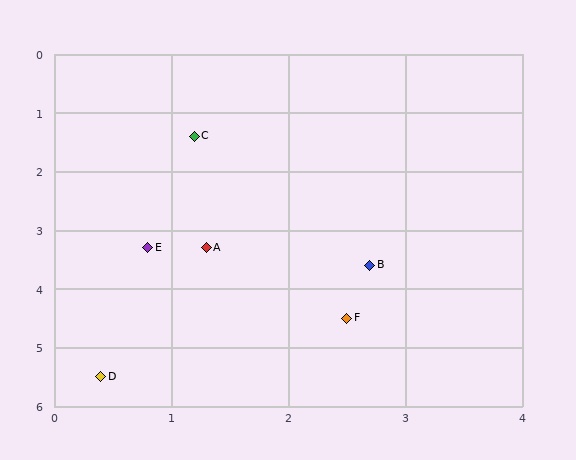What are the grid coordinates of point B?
Point B is at approximately (2.7, 3.6).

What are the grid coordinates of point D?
Point D is at approximately (0.4, 5.5).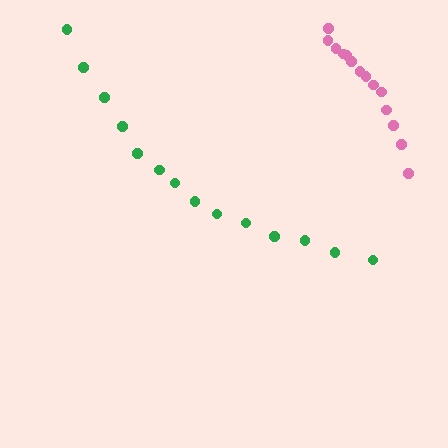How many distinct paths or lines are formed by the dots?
There are 2 distinct paths.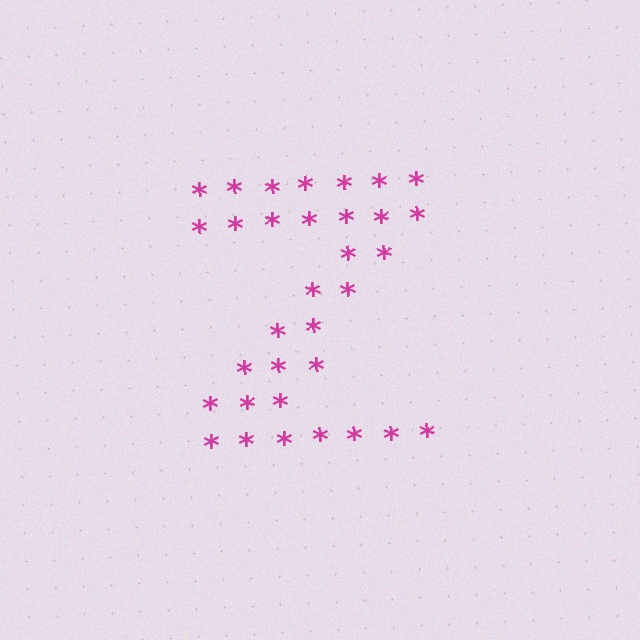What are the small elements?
The small elements are asterisks.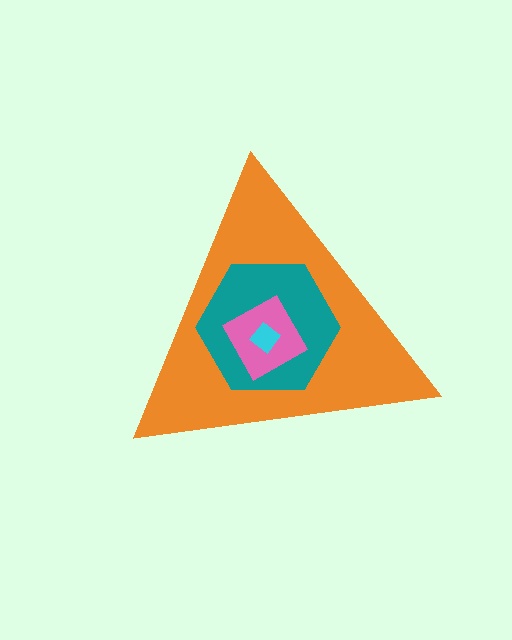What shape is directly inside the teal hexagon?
The pink diamond.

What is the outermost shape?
The orange triangle.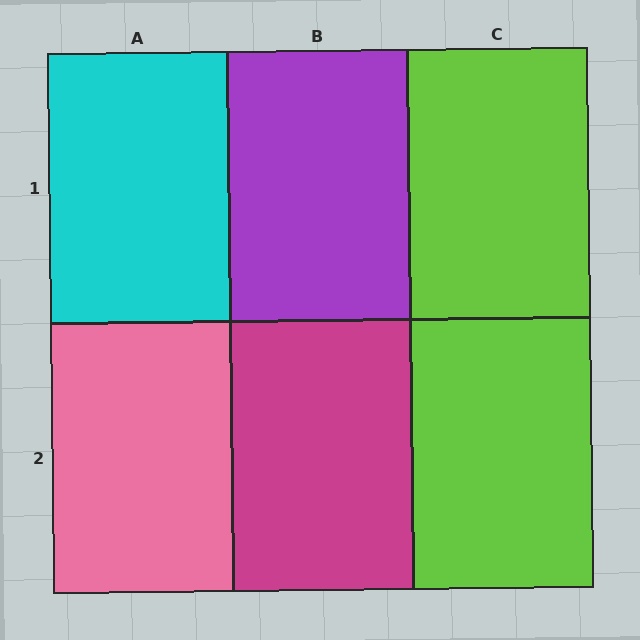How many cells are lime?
2 cells are lime.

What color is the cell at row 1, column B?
Purple.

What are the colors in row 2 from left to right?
Pink, magenta, lime.